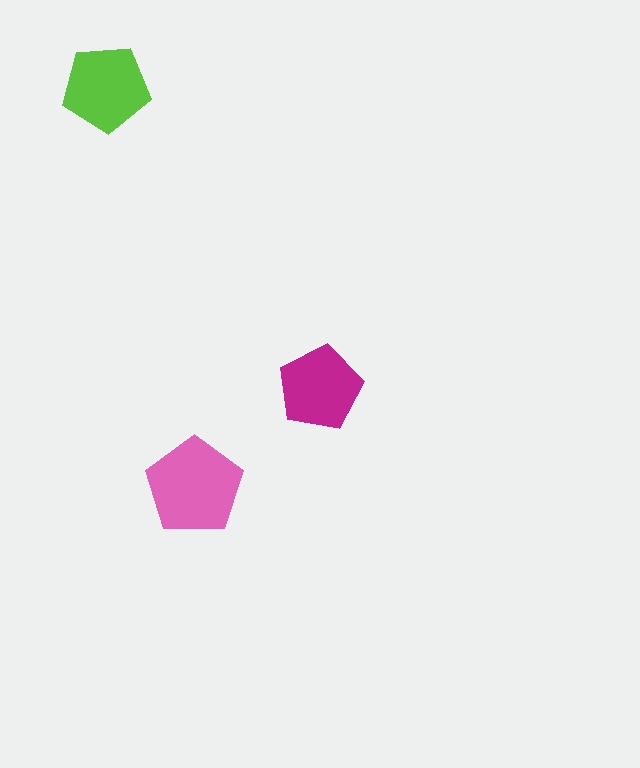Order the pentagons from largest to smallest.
the pink one, the lime one, the magenta one.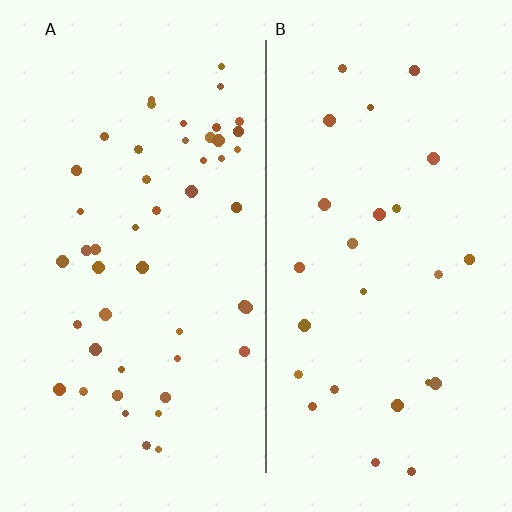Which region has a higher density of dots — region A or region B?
A (the left).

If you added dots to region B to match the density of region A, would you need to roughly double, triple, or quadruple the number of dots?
Approximately double.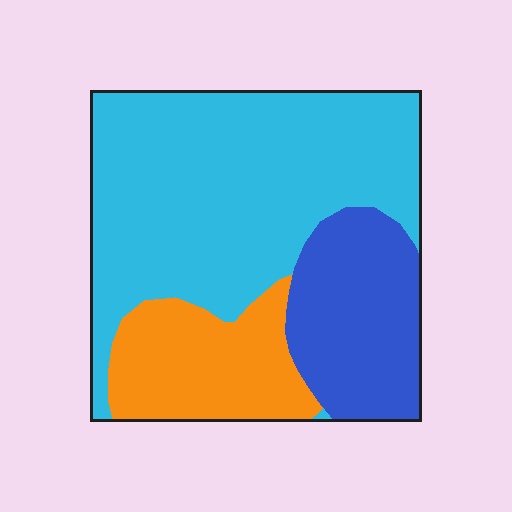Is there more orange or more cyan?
Cyan.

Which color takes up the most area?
Cyan, at roughly 55%.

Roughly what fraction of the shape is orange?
Orange covers about 20% of the shape.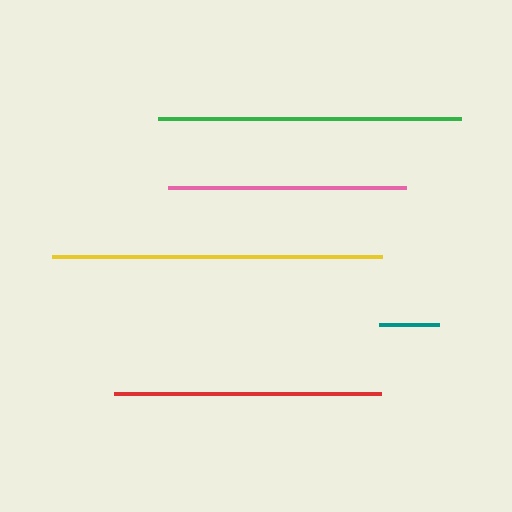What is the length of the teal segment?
The teal segment is approximately 60 pixels long.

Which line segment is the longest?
The yellow line is the longest at approximately 330 pixels.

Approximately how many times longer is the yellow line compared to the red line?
The yellow line is approximately 1.2 times the length of the red line.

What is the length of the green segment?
The green segment is approximately 304 pixels long.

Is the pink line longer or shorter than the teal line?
The pink line is longer than the teal line.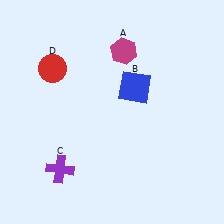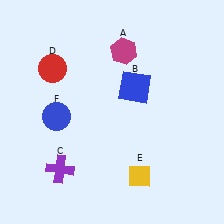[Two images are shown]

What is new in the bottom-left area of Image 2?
A blue circle (F) was added in the bottom-left area of Image 2.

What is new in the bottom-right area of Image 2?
A yellow diamond (E) was added in the bottom-right area of Image 2.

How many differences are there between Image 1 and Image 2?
There are 2 differences between the two images.